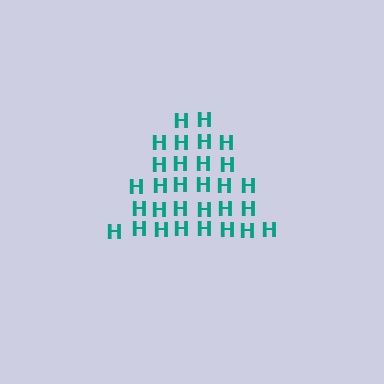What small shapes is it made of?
It is made of small letter H's.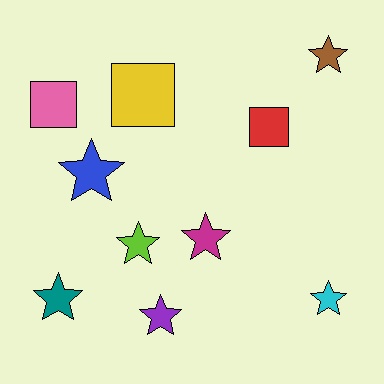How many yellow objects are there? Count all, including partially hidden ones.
There is 1 yellow object.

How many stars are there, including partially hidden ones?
There are 7 stars.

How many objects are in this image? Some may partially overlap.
There are 10 objects.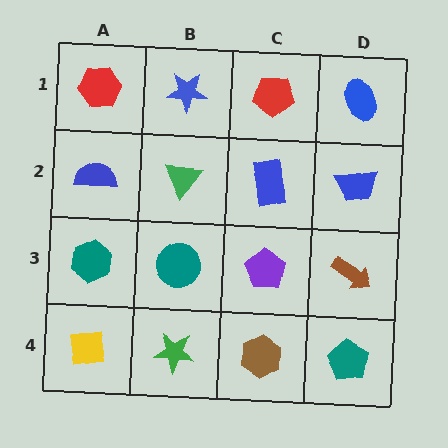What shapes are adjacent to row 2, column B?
A blue star (row 1, column B), a teal circle (row 3, column B), a blue semicircle (row 2, column A), a blue rectangle (row 2, column C).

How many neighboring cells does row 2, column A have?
3.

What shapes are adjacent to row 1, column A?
A blue semicircle (row 2, column A), a blue star (row 1, column B).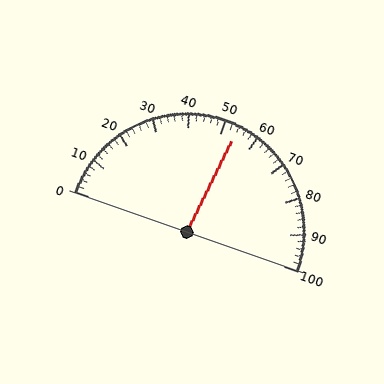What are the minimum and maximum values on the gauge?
The gauge ranges from 0 to 100.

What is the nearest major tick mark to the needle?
The nearest major tick mark is 50.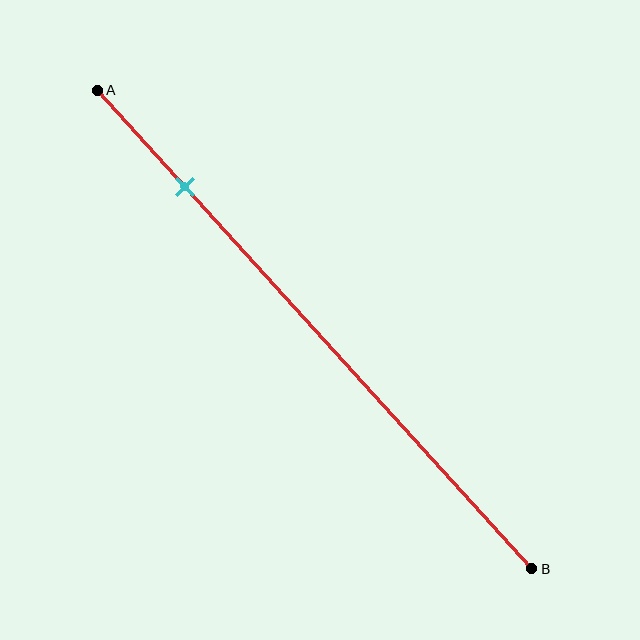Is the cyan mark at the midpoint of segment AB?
No, the mark is at about 20% from A, not at the 50% midpoint.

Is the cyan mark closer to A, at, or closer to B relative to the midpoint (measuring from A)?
The cyan mark is closer to point A than the midpoint of segment AB.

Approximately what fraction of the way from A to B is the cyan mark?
The cyan mark is approximately 20% of the way from A to B.